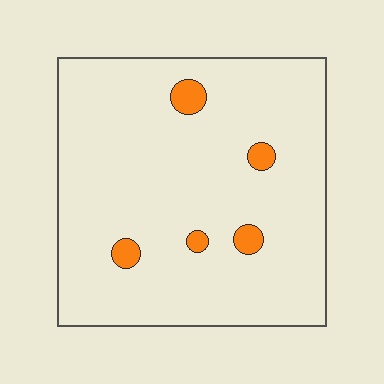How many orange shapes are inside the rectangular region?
5.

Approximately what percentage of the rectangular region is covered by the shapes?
Approximately 5%.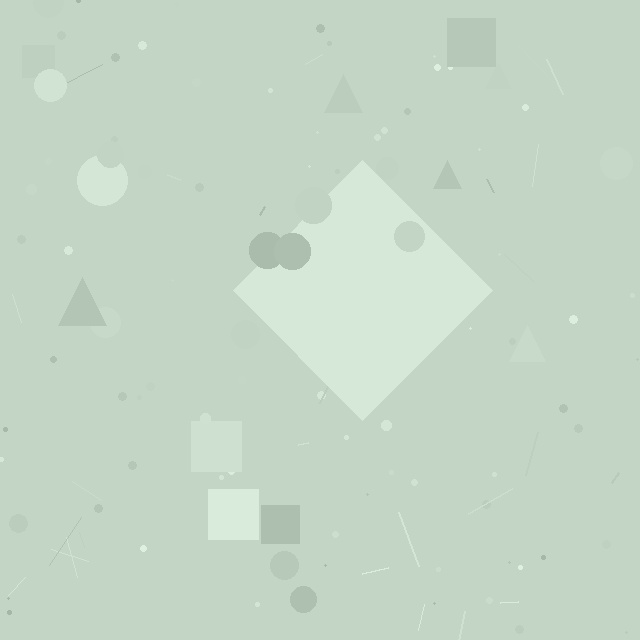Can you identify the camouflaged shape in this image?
The camouflaged shape is a diamond.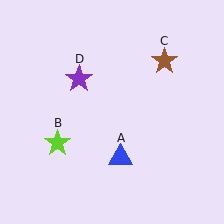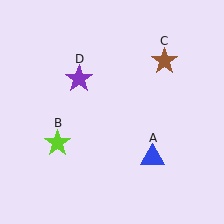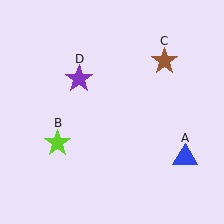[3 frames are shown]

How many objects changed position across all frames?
1 object changed position: blue triangle (object A).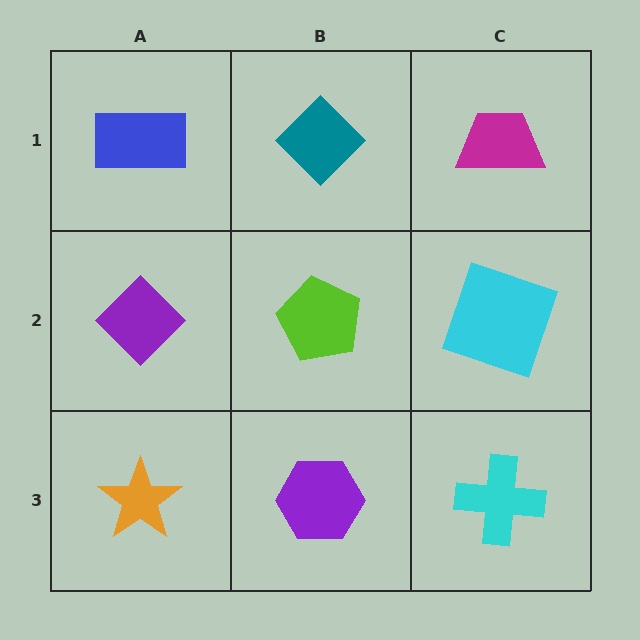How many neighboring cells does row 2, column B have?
4.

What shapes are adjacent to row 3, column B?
A lime pentagon (row 2, column B), an orange star (row 3, column A), a cyan cross (row 3, column C).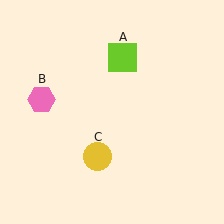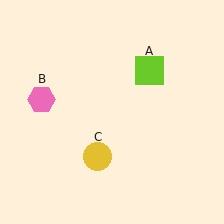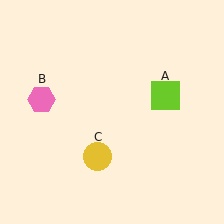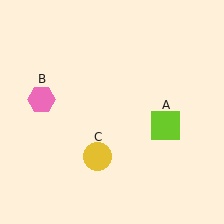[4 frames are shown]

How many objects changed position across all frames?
1 object changed position: lime square (object A).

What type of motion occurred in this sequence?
The lime square (object A) rotated clockwise around the center of the scene.